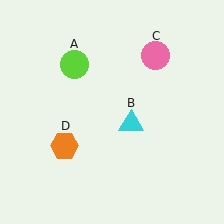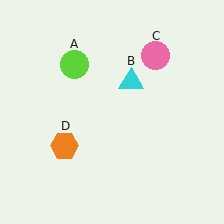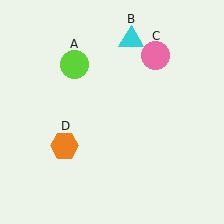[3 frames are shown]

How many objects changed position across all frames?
1 object changed position: cyan triangle (object B).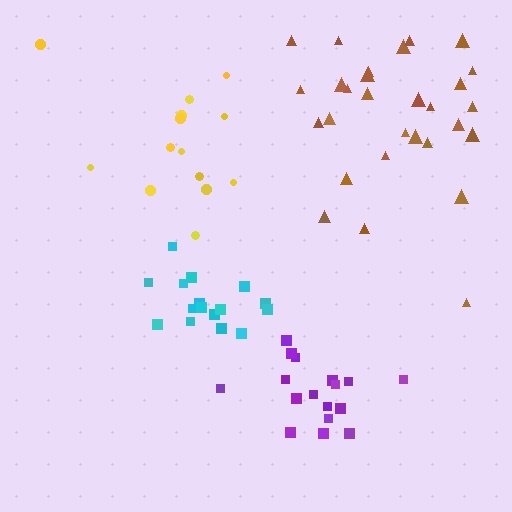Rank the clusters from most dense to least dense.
cyan, purple, brown, yellow.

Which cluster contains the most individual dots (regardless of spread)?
Brown (29).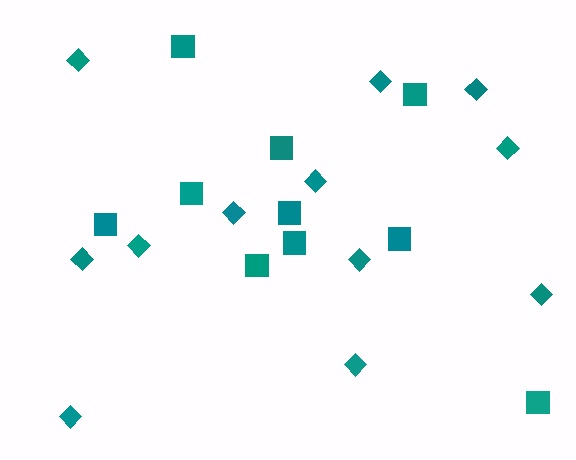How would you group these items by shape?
There are 2 groups: one group of diamonds (12) and one group of squares (10).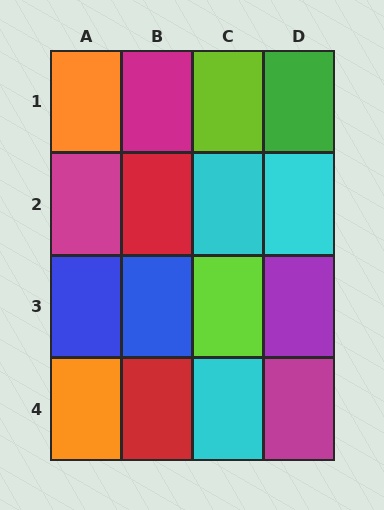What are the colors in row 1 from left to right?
Orange, magenta, lime, green.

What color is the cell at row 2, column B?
Red.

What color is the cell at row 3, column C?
Lime.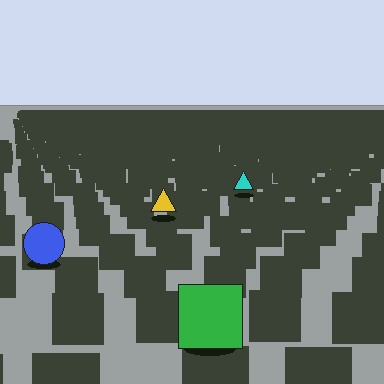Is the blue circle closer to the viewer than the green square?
No. The green square is closer — you can tell from the texture gradient: the ground texture is coarser near it.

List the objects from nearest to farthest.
From nearest to farthest: the green square, the blue circle, the yellow triangle, the cyan triangle.